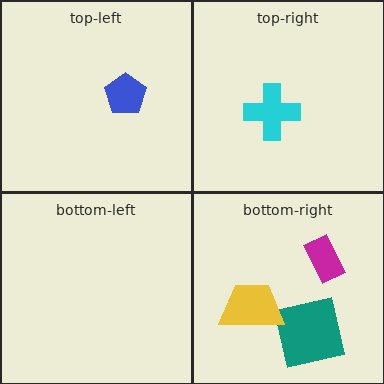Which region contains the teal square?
The bottom-right region.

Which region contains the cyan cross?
The top-right region.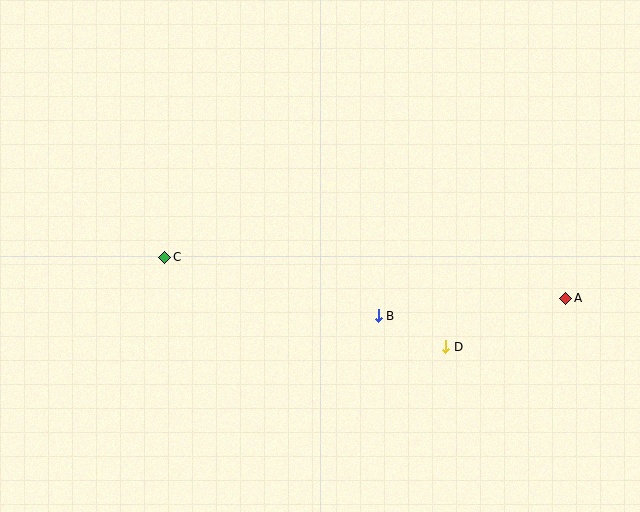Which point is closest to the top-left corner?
Point C is closest to the top-left corner.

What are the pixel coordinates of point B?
Point B is at (378, 316).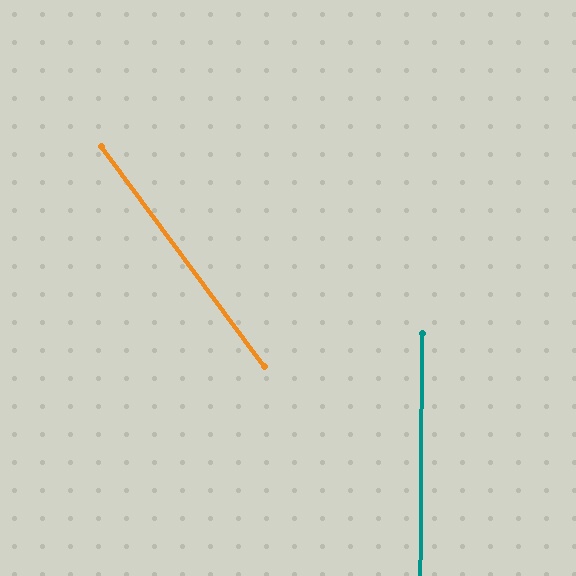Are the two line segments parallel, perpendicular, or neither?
Neither parallel nor perpendicular — they differ by about 37°.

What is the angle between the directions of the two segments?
Approximately 37 degrees.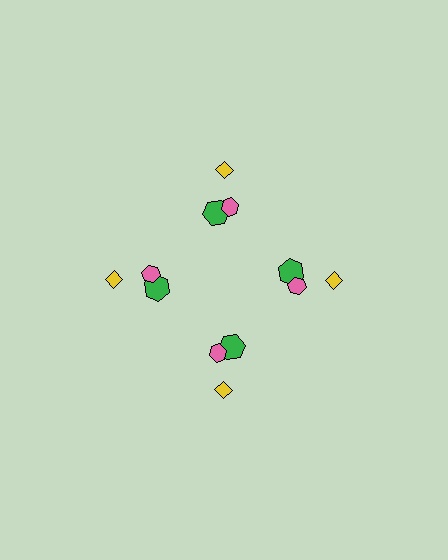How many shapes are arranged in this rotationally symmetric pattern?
There are 12 shapes, arranged in 4 groups of 3.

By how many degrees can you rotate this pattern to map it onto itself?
The pattern maps onto itself every 90 degrees of rotation.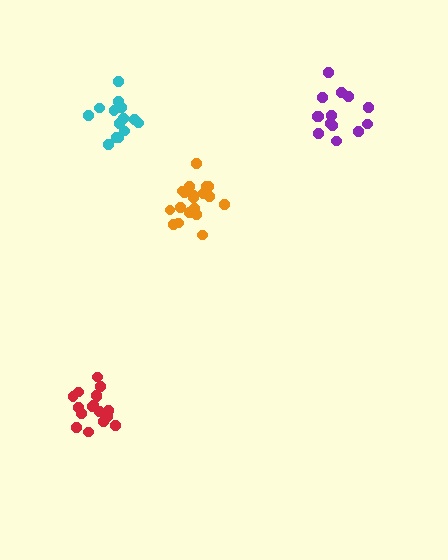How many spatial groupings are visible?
There are 4 spatial groupings.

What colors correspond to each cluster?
The clusters are colored: orange, purple, cyan, red.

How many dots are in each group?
Group 1: 19 dots, Group 2: 14 dots, Group 3: 14 dots, Group 4: 17 dots (64 total).